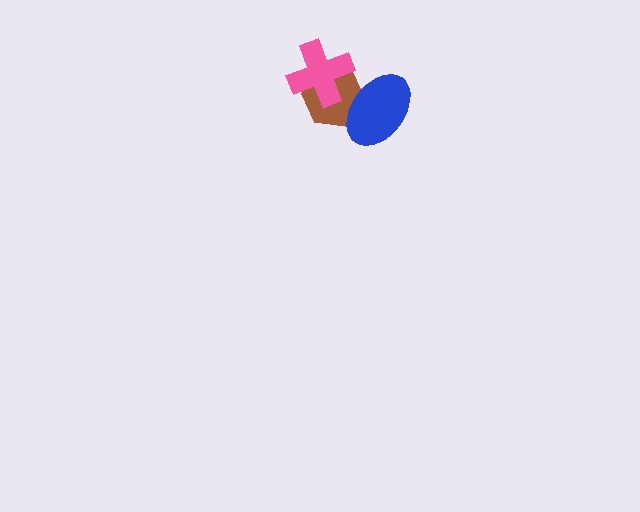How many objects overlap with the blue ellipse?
1 object overlaps with the blue ellipse.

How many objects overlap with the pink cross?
1 object overlaps with the pink cross.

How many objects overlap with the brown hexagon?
2 objects overlap with the brown hexagon.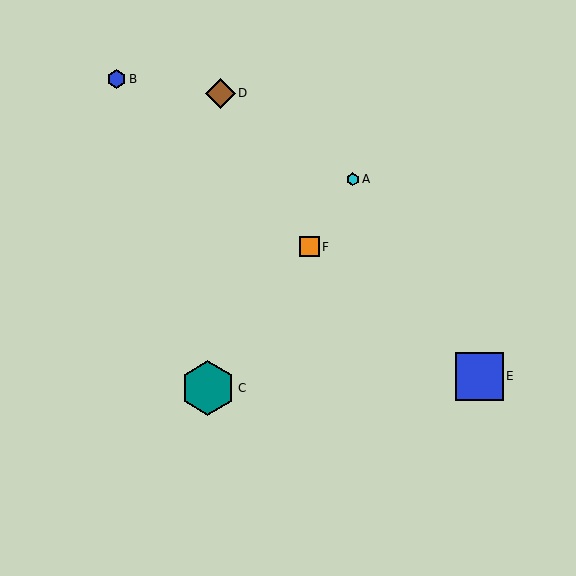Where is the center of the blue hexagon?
The center of the blue hexagon is at (117, 79).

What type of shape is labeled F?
Shape F is an orange square.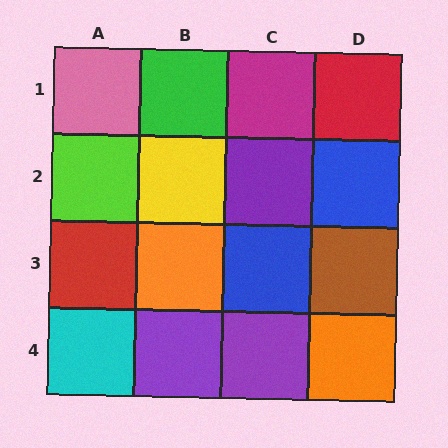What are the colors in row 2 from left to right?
Lime, yellow, purple, blue.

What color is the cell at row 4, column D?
Orange.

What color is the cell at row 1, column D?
Red.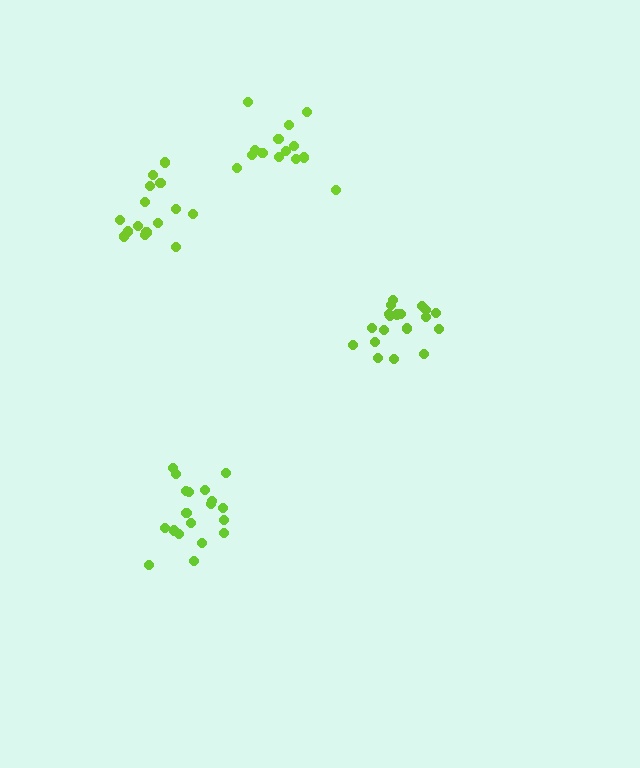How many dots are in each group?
Group 1: 14 dots, Group 2: 19 dots, Group 3: 19 dots, Group 4: 16 dots (68 total).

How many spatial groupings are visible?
There are 4 spatial groupings.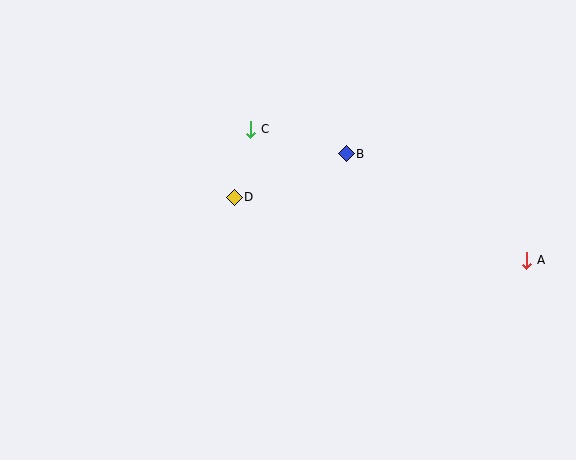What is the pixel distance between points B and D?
The distance between B and D is 120 pixels.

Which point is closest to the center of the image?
Point D at (234, 197) is closest to the center.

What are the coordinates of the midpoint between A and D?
The midpoint between A and D is at (381, 229).